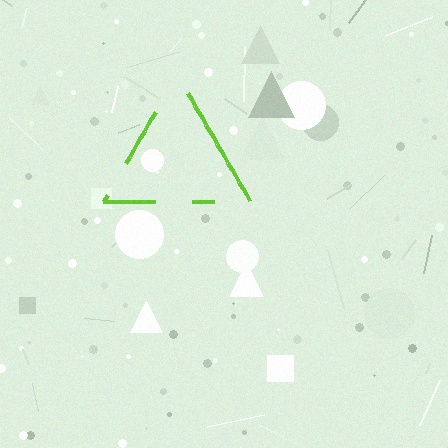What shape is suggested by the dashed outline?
The dashed outline suggests a triangle.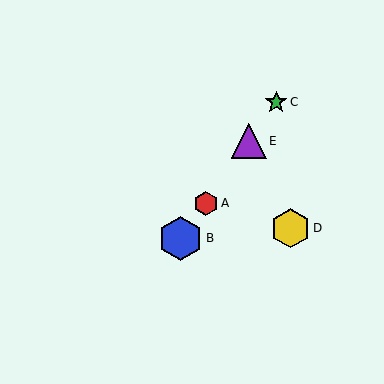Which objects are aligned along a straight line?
Objects A, B, C, E are aligned along a straight line.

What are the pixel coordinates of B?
Object B is at (181, 238).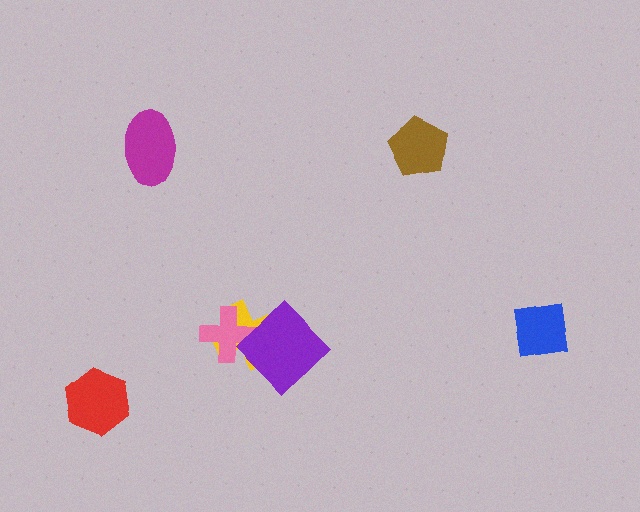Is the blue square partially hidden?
No, no other shape covers it.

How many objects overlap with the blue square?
0 objects overlap with the blue square.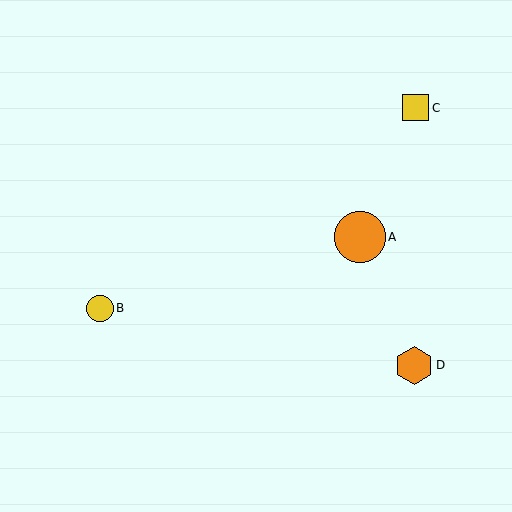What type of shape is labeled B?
Shape B is a yellow circle.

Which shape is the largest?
The orange circle (labeled A) is the largest.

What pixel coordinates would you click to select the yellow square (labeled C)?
Click at (415, 108) to select the yellow square C.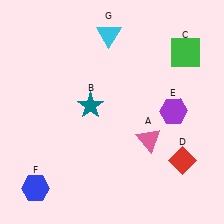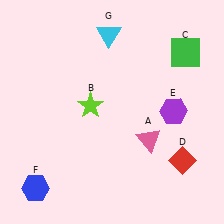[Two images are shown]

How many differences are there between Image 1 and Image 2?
There is 1 difference between the two images.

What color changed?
The star (B) changed from teal in Image 1 to lime in Image 2.